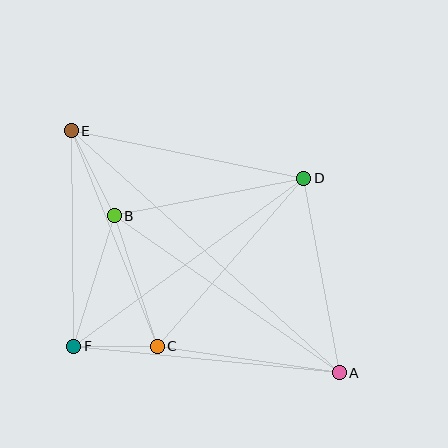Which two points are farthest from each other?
Points A and E are farthest from each other.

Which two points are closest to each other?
Points C and F are closest to each other.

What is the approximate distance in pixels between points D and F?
The distance between D and F is approximately 285 pixels.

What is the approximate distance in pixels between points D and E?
The distance between D and E is approximately 237 pixels.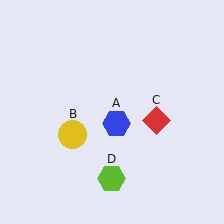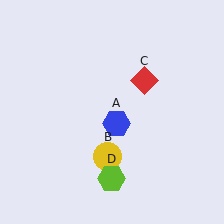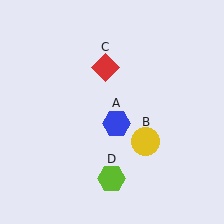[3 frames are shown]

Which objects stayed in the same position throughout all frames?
Blue hexagon (object A) and lime hexagon (object D) remained stationary.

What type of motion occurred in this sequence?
The yellow circle (object B), red diamond (object C) rotated counterclockwise around the center of the scene.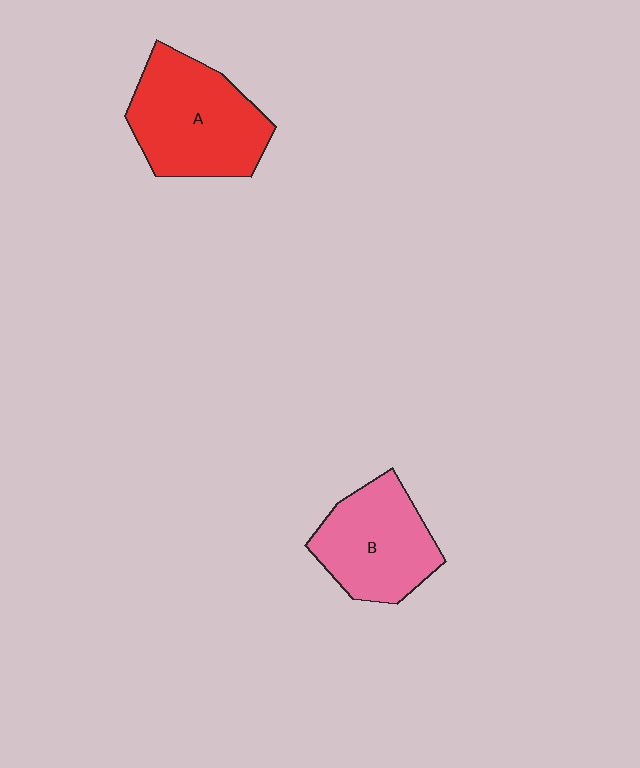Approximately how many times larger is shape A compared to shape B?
Approximately 1.2 times.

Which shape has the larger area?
Shape A (red).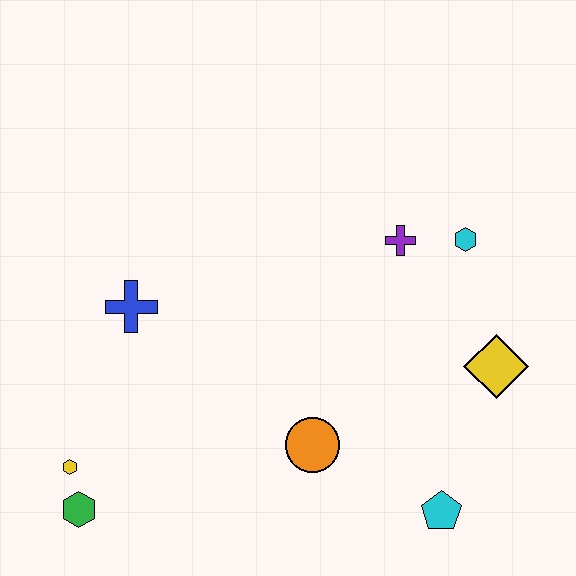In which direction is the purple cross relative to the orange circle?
The purple cross is above the orange circle.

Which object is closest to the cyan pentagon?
The orange circle is closest to the cyan pentagon.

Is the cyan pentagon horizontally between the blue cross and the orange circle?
No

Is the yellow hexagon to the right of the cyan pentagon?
No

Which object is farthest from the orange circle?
The cyan hexagon is farthest from the orange circle.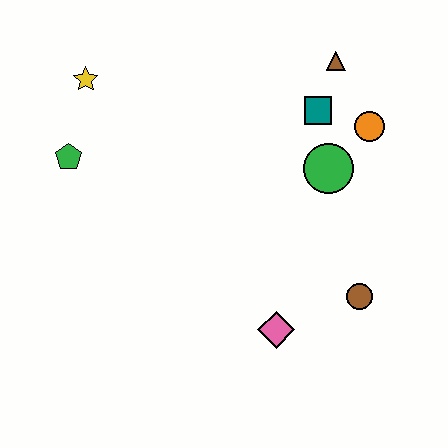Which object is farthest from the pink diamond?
The yellow star is farthest from the pink diamond.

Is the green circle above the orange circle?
No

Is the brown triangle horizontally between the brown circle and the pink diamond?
Yes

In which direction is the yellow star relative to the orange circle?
The yellow star is to the left of the orange circle.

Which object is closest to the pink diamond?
The brown circle is closest to the pink diamond.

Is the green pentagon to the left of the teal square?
Yes